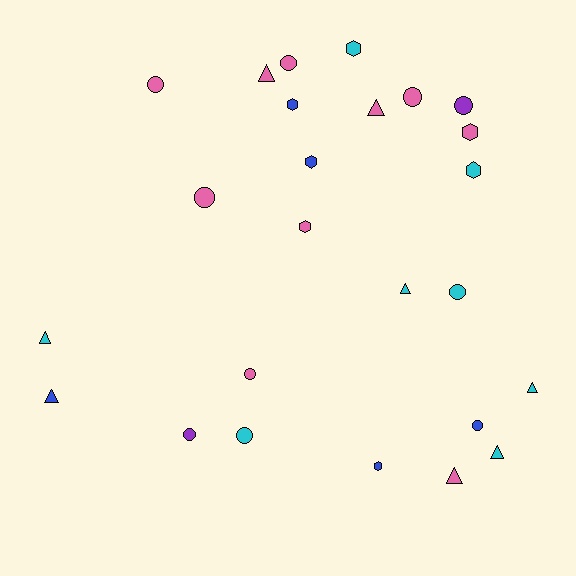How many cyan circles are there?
There are 2 cyan circles.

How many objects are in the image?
There are 25 objects.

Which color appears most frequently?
Pink, with 10 objects.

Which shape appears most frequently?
Circle, with 10 objects.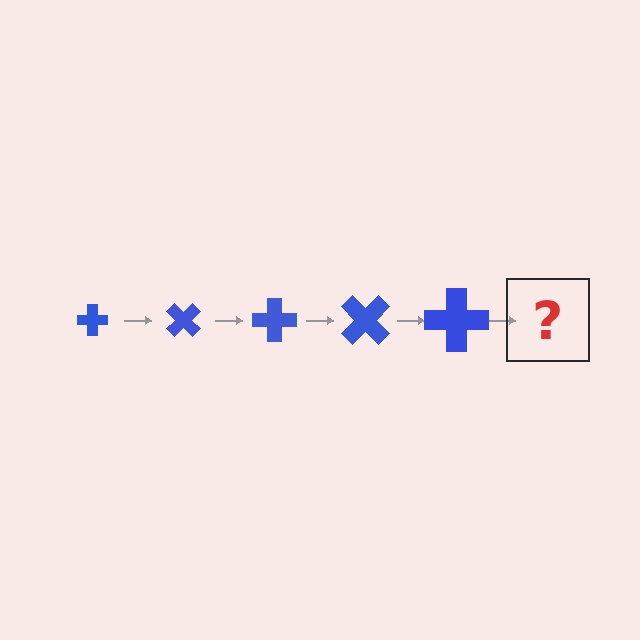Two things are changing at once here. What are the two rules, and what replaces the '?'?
The two rules are that the cross grows larger each step and it rotates 45 degrees each step. The '?' should be a cross, larger than the previous one and rotated 225 degrees from the start.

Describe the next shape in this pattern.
It should be a cross, larger than the previous one and rotated 225 degrees from the start.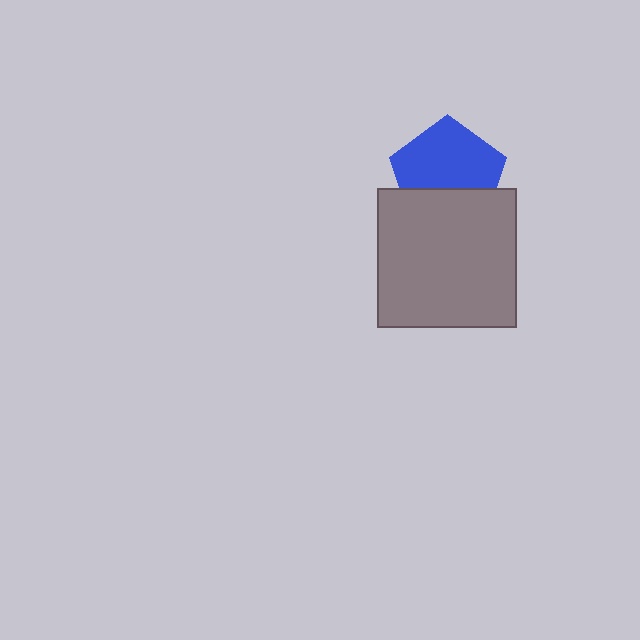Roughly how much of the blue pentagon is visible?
About half of it is visible (roughly 64%).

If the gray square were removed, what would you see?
You would see the complete blue pentagon.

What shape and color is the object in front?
The object in front is a gray square.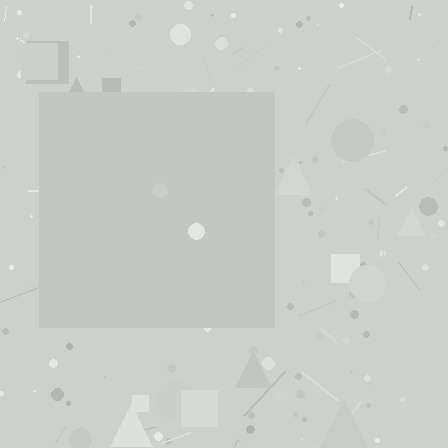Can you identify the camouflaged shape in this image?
The camouflaged shape is a square.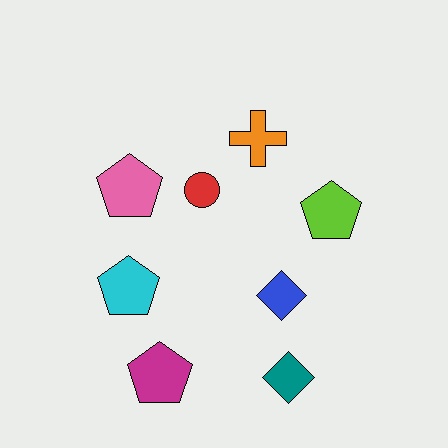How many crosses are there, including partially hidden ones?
There is 1 cross.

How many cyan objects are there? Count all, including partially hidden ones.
There is 1 cyan object.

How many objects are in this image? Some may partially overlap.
There are 8 objects.